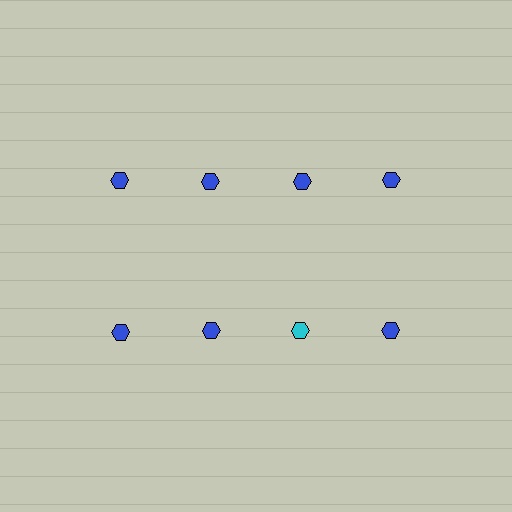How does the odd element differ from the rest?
It has a different color: cyan instead of blue.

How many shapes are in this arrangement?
There are 8 shapes arranged in a grid pattern.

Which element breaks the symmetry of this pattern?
The cyan hexagon in the second row, center column breaks the symmetry. All other shapes are blue hexagons.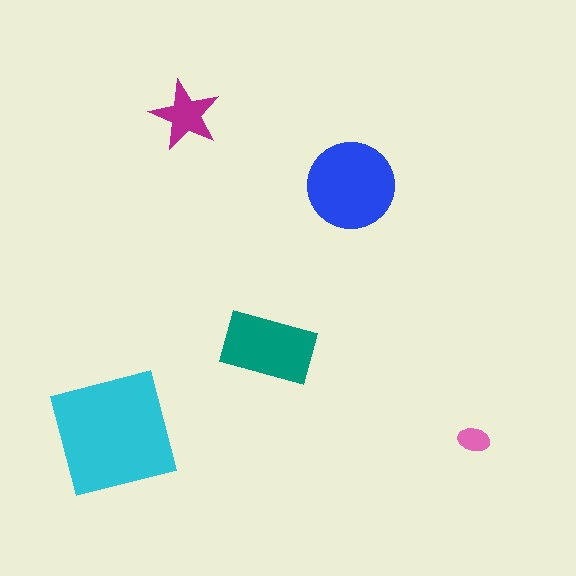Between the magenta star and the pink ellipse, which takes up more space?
The magenta star.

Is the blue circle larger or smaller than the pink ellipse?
Larger.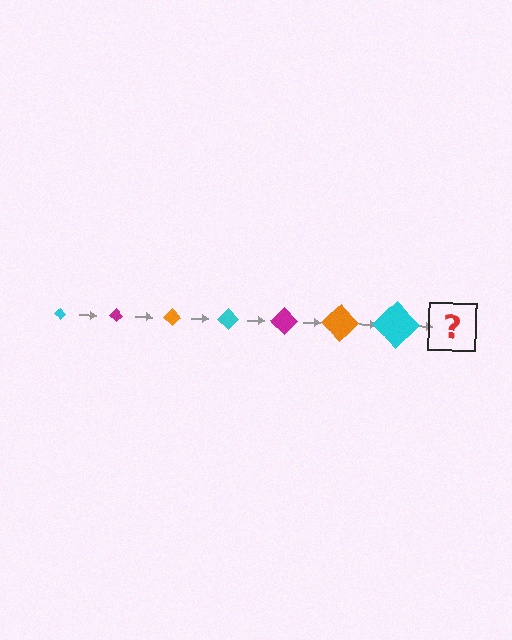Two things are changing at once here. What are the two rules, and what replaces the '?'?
The two rules are that the diamond grows larger each step and the color cycles through cyan, magenta, and orange. The '?' should be a magenta diamond, larger than the previous one.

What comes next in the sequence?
The next element should be a magenta diamond, larger than the previous one.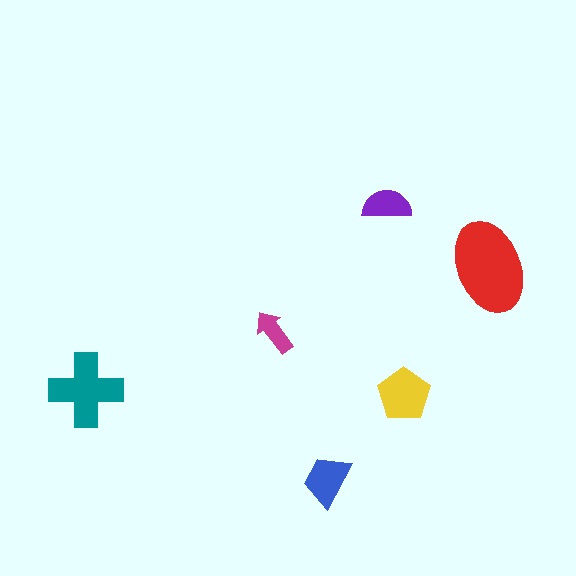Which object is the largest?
The red ellipse.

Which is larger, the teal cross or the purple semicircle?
The teal cross.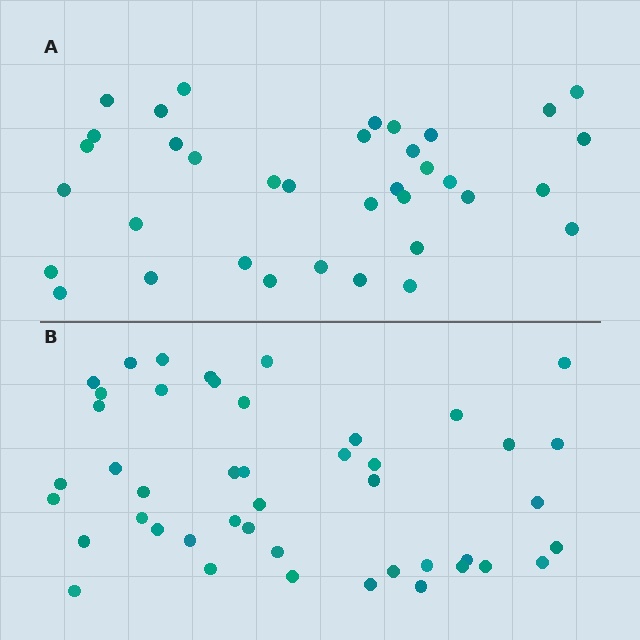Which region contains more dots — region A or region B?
Region B (the bottom region) has more dots.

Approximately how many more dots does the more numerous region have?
Region B has roughly 8 or so more dots than region A.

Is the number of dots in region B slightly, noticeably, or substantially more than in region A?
Region B has noticeably more, but not dramatically so. The ratio is roughly 1.2 to 1.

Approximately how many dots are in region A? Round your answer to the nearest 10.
About 40 dots. (The exact count is 36, which rounds to 40.)